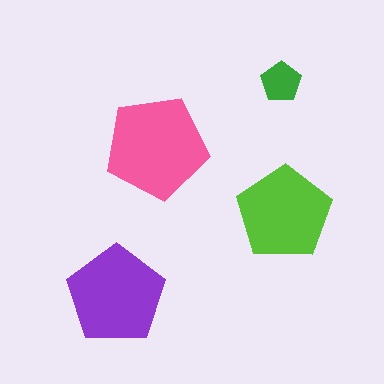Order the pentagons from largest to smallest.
the pink one, the purple one, the lime one, the green one.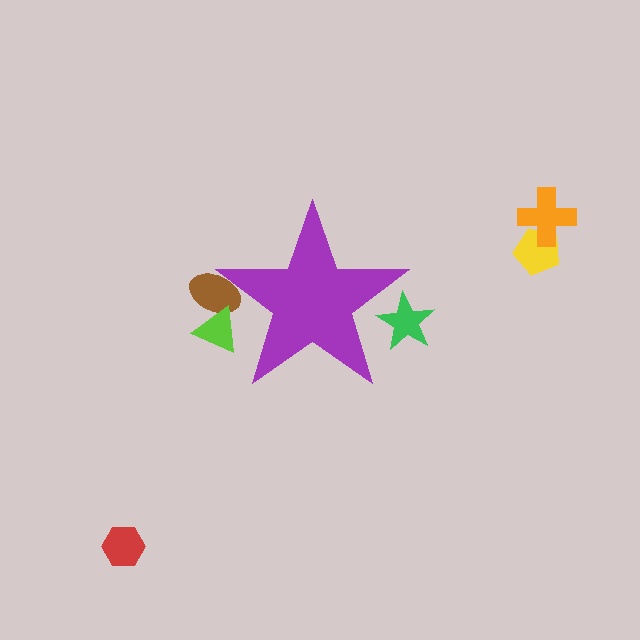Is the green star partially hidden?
Yes, the green star is partially hidden behind the purple star.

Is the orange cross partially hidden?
No, the orange cross is fully visible.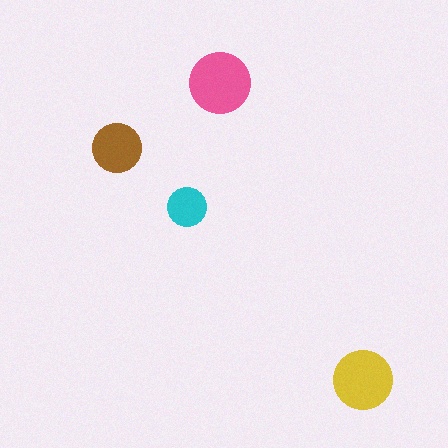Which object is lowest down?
The yellow circle is bottommost.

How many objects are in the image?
There are 4 objects in the image.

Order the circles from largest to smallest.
the pink one, the yellow one, the brown one, the cyan one.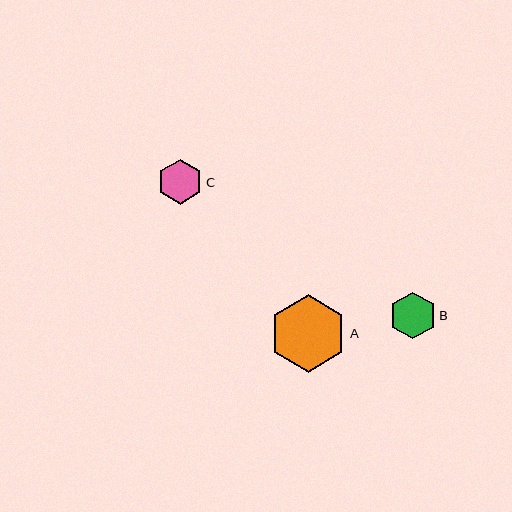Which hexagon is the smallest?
Hexagon C is the smallest with a size of approximately 45 pixels.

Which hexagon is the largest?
Hexagon A is the largest with a size of approximately 78 pixels.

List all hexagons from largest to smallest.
From largest to smallest: A, B, C.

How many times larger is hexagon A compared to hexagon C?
Hexagon A is approximately 1.7 times the size of hexagon C.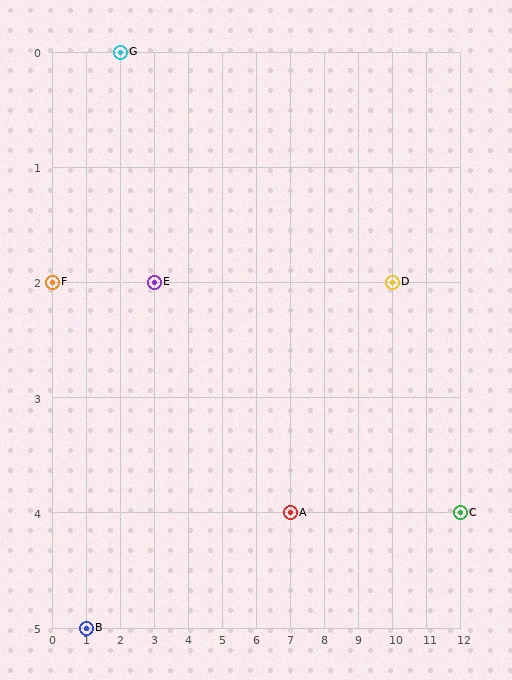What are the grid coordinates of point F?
Point F is at grid coordinates (0, 2).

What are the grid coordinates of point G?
Point G is at grid coordinates (2, 0).